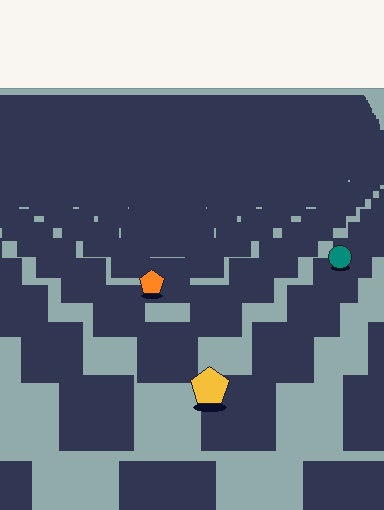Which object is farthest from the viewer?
The teal circle is farthest from the viewer. It appears smaller and the ground texture around it is denser.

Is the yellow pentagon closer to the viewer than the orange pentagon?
Yes. The yellow pentagon is closer — you can tell from the texture gradient: the ground texture is coarser near it.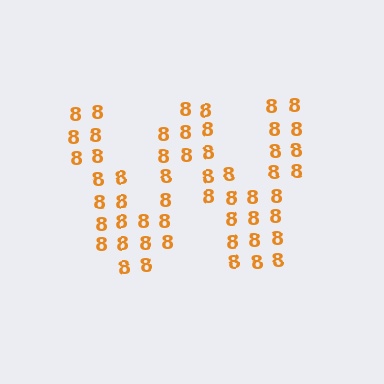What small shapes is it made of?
It is made of small digit 8's.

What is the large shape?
The large shape is the letter W.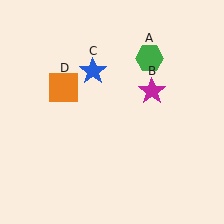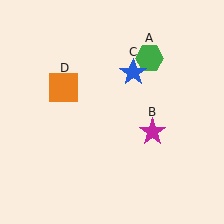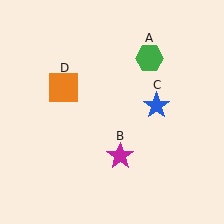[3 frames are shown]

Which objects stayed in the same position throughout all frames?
Green hexagon (object A) and orange square (object D) remained stationary.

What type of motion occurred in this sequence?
The magenta star (object B), blue star (object C) rotated clockwise around the center of the scene.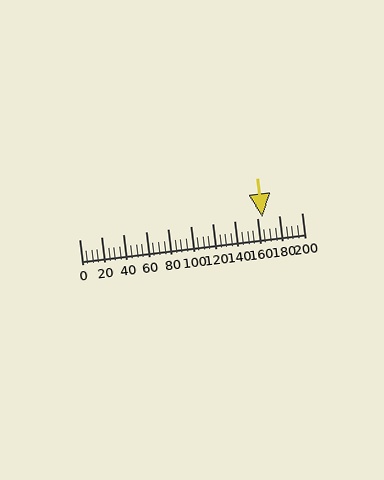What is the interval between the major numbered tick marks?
The major tick marks are spaced 20 units apart.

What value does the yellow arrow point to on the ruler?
The yellow arrow points to approximately 165.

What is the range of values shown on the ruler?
The ruler shows values from 0 to 200.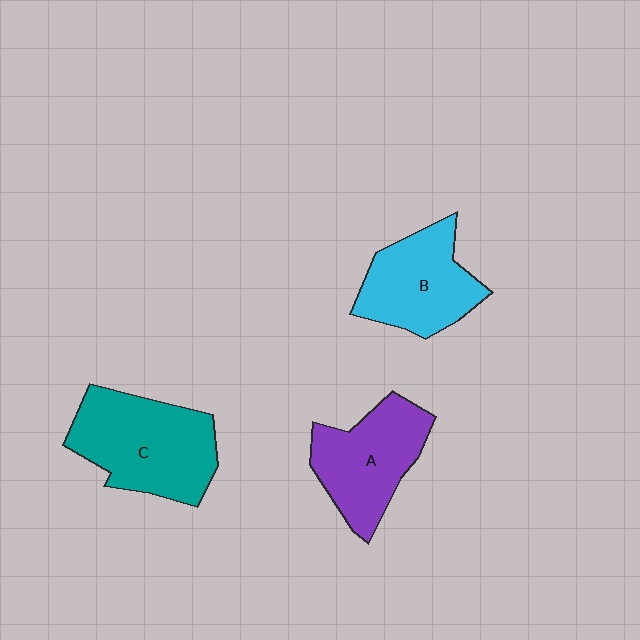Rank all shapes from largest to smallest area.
From largest to smallest: C (teal), A (purple), B (cyan).